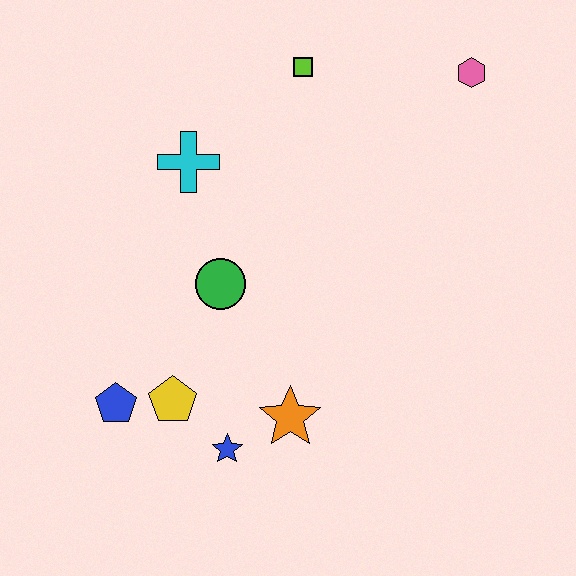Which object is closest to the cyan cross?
The green circle is closest to the cyan cross.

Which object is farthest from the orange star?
The pink hexagon is farthest from the orange star.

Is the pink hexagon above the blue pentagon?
Yes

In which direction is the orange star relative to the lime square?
The orange star is below the lime square.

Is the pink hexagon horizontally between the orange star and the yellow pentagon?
No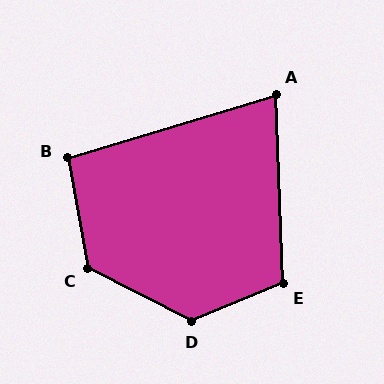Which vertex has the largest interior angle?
D, at approximately 131 degrees.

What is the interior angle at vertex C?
Approximately 128 degrees (obtuse).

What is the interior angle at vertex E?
Approximately 110 degrees (obtuse).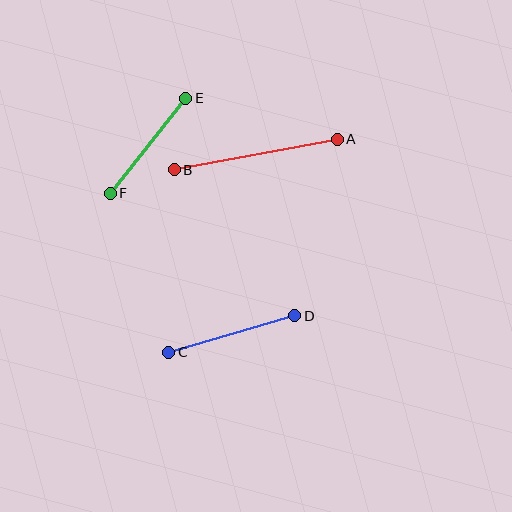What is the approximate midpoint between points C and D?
The midpoint is at approximately (232, 334) pixels.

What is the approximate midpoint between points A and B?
The midpoint is at approximately (256, 155) pixels.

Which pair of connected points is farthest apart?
Points A and B are farthest apart.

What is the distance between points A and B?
The distance is approximately 166 pixels.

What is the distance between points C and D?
The distance is approximately 131 pixels.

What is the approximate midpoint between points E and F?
The midpoint is at approximately (148, 146) pixels.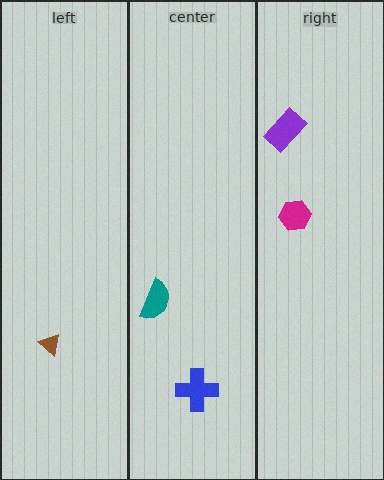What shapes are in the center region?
The blue cross, the teal semicircle.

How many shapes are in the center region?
2.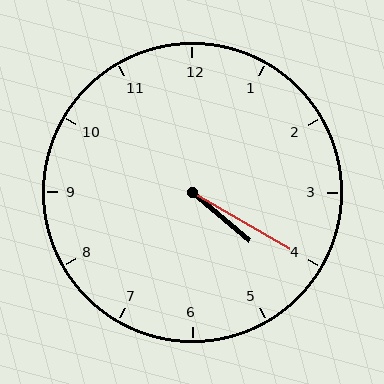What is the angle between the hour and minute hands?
Approximately 10 degrees.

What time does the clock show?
4:20.